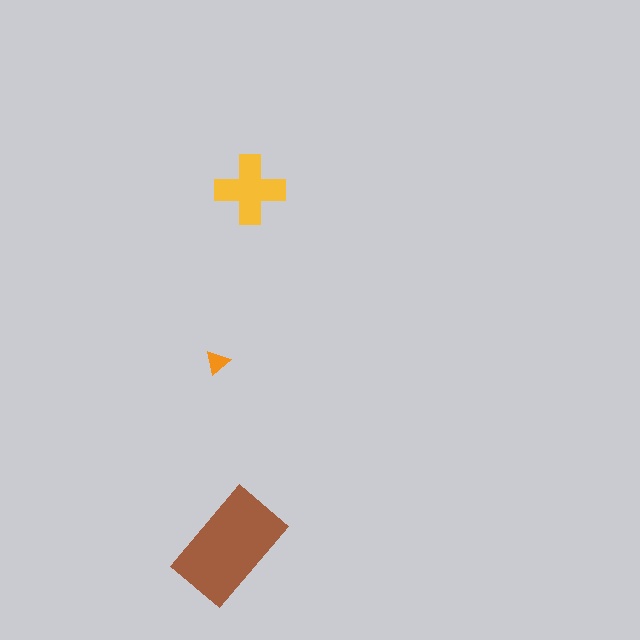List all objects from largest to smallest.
The brown rectangle, the yellow cross, the orange triangle.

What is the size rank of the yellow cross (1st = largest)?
2nd.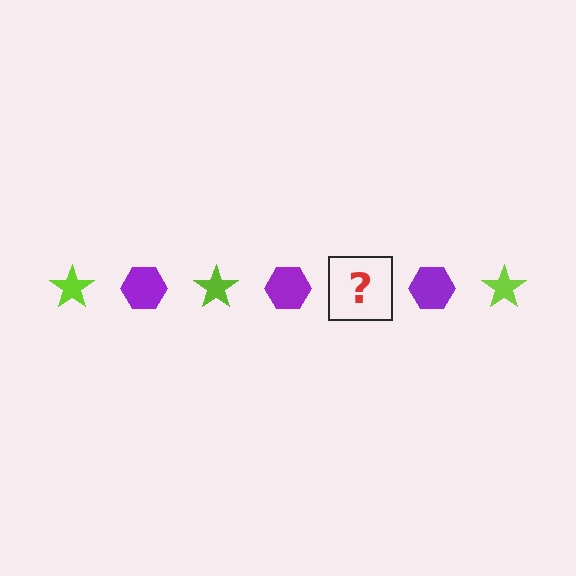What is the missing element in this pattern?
The missing element is a lime star.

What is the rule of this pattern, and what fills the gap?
The rule is that the pattern alternates between lime star and purple hexagon. The gap should be filled with a lime star.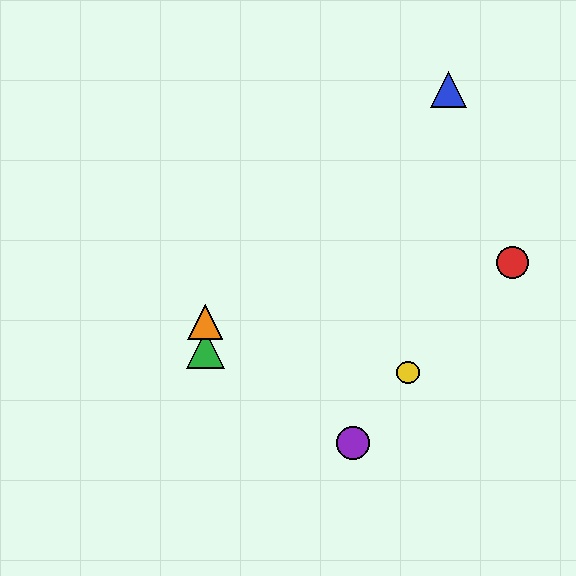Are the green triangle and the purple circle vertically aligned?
No, the green triangle is at x≈205 and the purple circle is at x≈353.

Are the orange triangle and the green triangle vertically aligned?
Yes, both are at x≈205.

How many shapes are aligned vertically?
2 shapes (the green triangle, the orange triangle) are aligned vertically.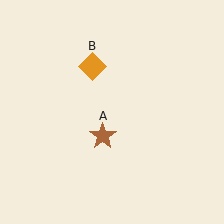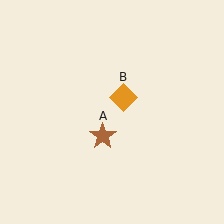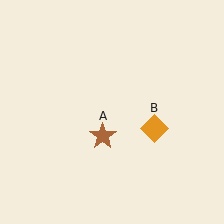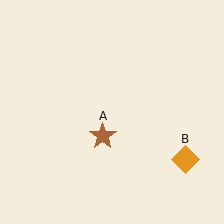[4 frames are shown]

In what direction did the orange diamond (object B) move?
The orange diamond (object B) moved down and to the right.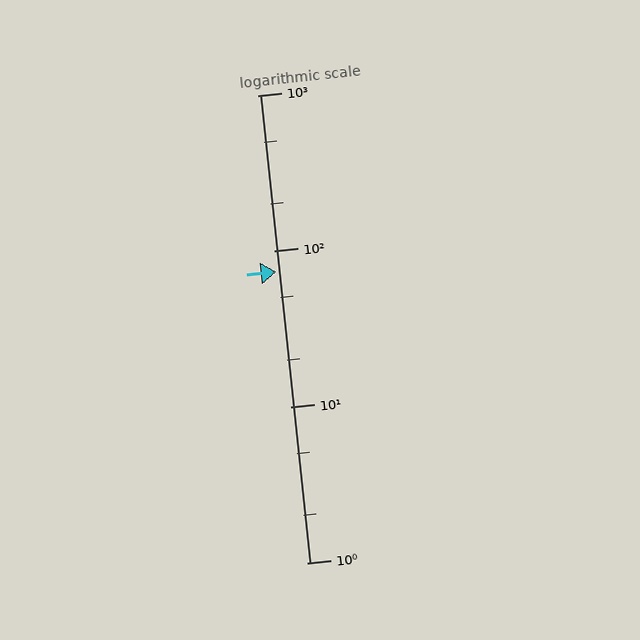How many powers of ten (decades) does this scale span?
The scale spans 3 decades, from 1 to 1000.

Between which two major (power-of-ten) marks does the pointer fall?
The pointer is between 10 and 100.